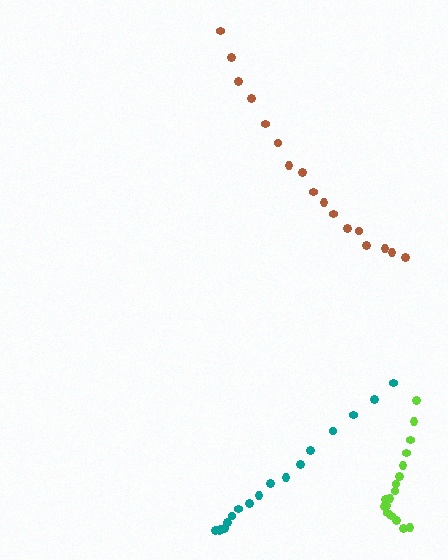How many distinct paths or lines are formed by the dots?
There are 3 distinct paths.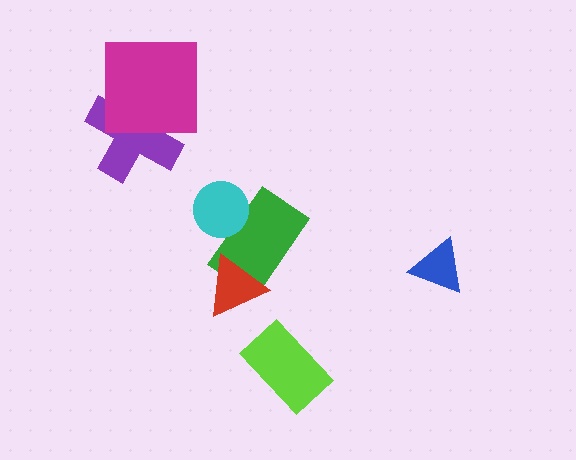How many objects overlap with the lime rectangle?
0 objects overlap with the lime rectangle.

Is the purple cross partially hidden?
Yes, it is partially covered by another shape.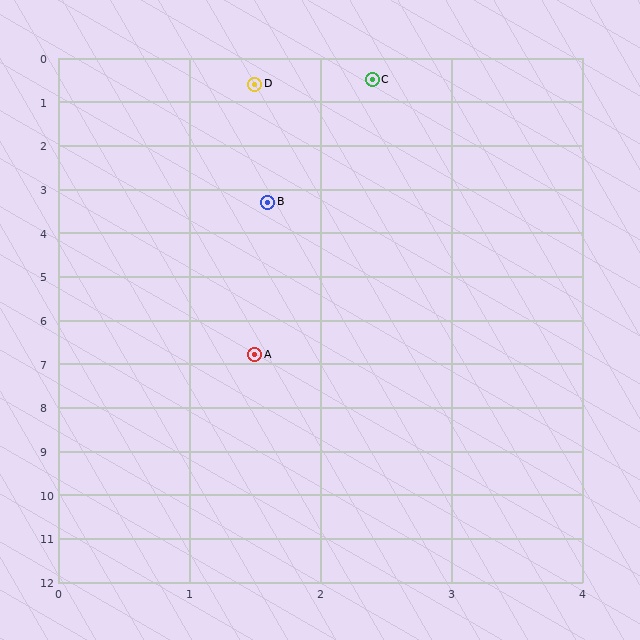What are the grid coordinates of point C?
Point C is at approximately (2.4, 0.5).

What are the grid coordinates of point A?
Point A is at approximately (1.5, 6.8).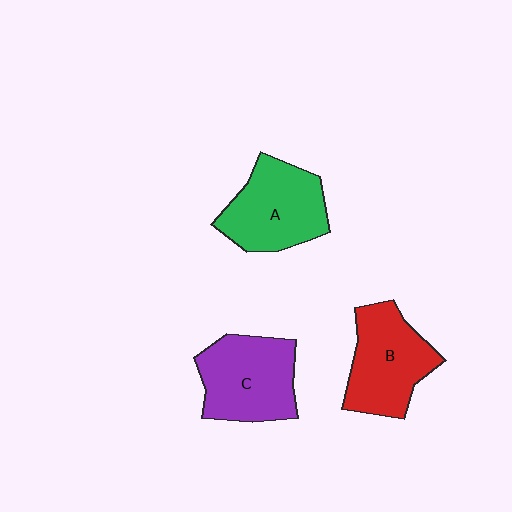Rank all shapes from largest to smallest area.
From largest to smallest: C (purple), A (green), B (red).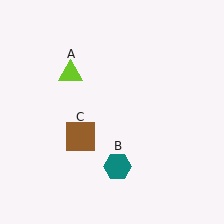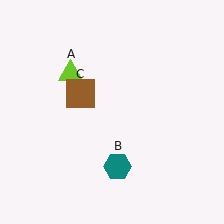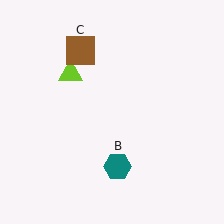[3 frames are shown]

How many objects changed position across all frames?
1 object changed position: brown square (object C).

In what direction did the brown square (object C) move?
The brown square (object C) moved up.